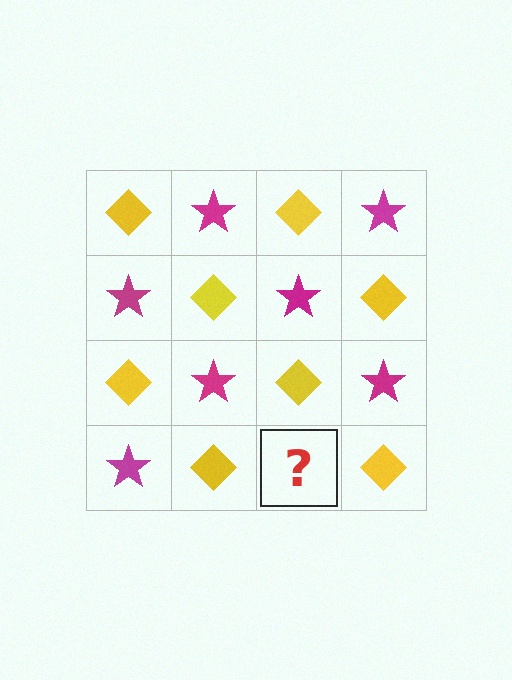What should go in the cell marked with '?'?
The missing cell should contain a magenta star.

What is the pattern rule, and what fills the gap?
The rule is that it alternates yellow diamond and magenta star in a checkerboard pattern. The gap should be filled with a magenta star.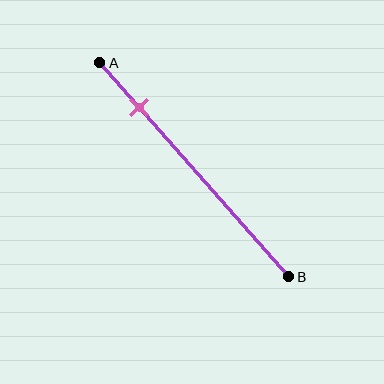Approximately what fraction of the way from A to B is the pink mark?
The pink mark is approximately 20% of the way from A to B.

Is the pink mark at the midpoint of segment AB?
No, the mark is at about 20% from A, not at the 50% midpoint.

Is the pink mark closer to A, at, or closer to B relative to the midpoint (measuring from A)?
The pink mark is closer to point A than the midpoint of segment AB.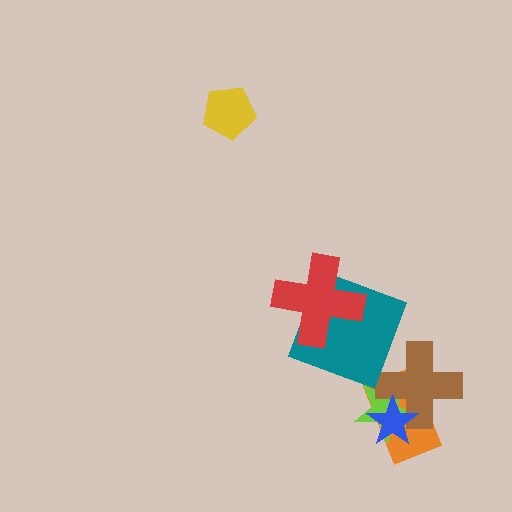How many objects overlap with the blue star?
3 objects overlap with the blue star.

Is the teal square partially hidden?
Yes, it is partially covered by another shape.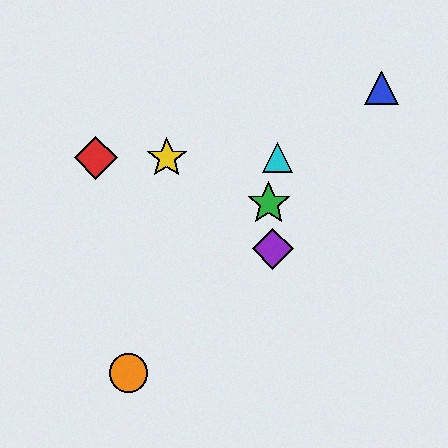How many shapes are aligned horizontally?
3 shapes (the red diamond, the yellow star, the cyan triangle) are aligned horizontally.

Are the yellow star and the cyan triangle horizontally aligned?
Yes, both are at y≈158.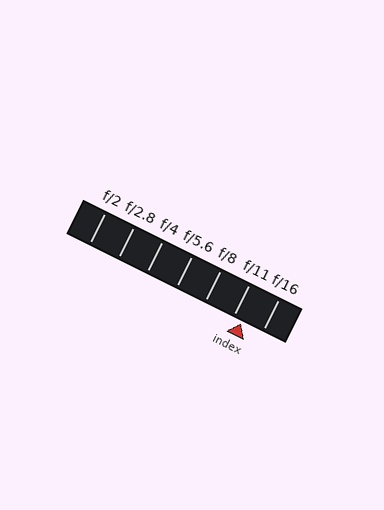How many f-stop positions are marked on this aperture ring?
There are 7 f-stop positions marked.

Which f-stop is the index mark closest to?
The index mark is closest to f/11.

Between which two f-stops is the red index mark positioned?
The index mark is between f/11 and f/16.